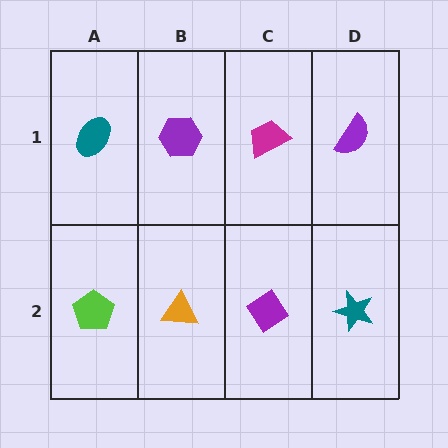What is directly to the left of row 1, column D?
A magenta trapezoid.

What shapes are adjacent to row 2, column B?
A purple hexagon (row 1, column B), a lime pentagon (row 2, column A), a purple diamond (row 2, column C).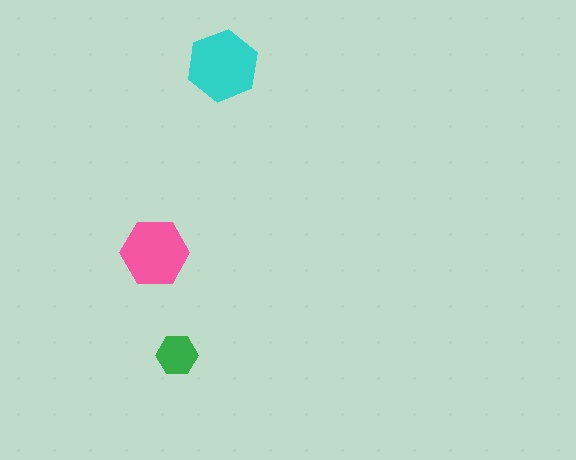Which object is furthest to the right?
The cyan hexagon is rightmost.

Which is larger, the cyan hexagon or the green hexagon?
The cyan one.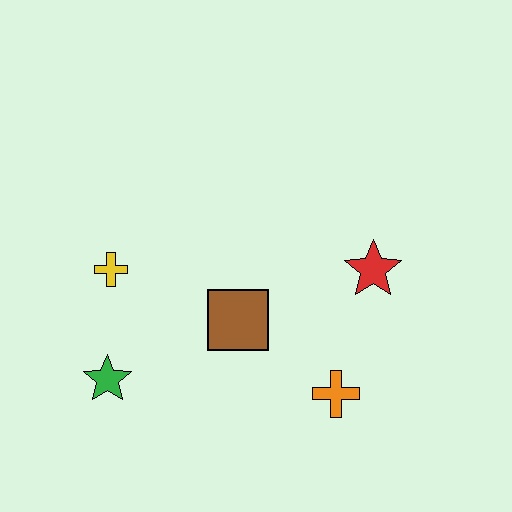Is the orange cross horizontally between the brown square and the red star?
Yes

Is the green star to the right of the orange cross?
No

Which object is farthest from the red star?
The green star is farthest from the red star.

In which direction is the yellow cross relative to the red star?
The yellow cross is to the left of the red star.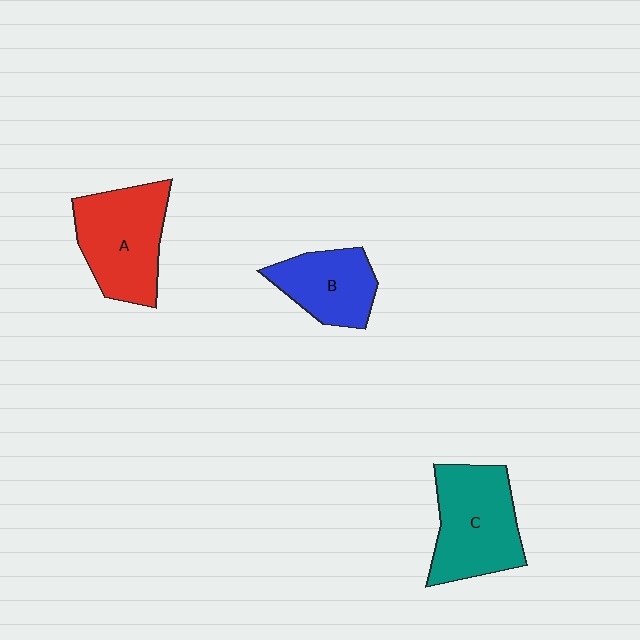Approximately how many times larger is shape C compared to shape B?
Approximately 1.4 times.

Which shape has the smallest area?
Shape B (blue).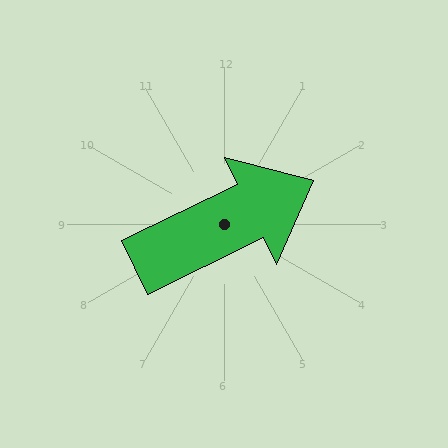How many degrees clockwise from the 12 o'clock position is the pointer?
Approximately 64 degrees.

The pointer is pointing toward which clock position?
Roughly 2 o'clock.